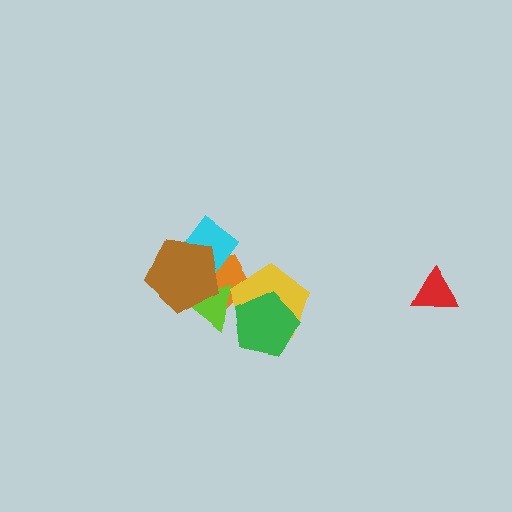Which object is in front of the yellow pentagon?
The green pentagon is in front of the yellow pentagon.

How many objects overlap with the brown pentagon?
3 objects overlap with the brown pentagon.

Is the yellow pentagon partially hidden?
Yes, it is partially covered by another shape.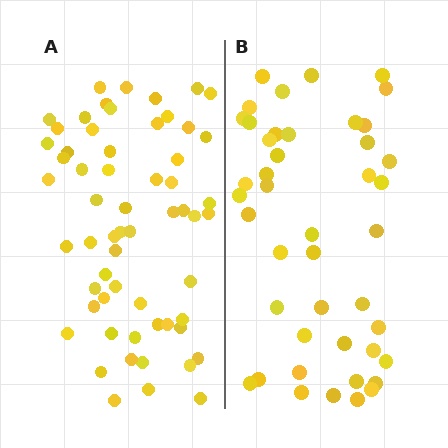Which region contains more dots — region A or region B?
Region A (the left region) has more dots.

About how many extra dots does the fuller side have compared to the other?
Region A has approximately 15 more dots than region B.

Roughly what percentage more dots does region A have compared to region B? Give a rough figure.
About 35% more.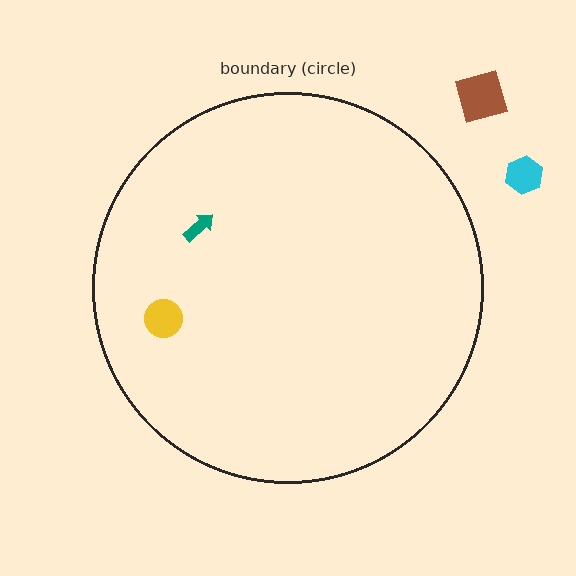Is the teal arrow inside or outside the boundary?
Inside.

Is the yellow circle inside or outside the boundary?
Inside.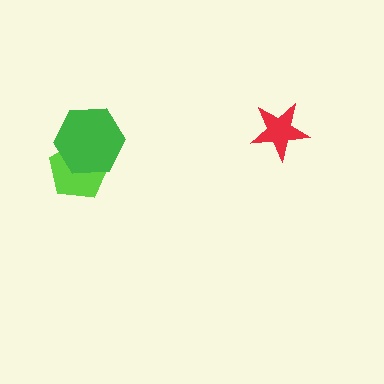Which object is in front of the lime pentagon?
The green hexagon is in front of the lime pentagon.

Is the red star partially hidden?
No, no other shape covers it.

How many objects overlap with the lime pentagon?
1 object overlaps with the lime pentagon.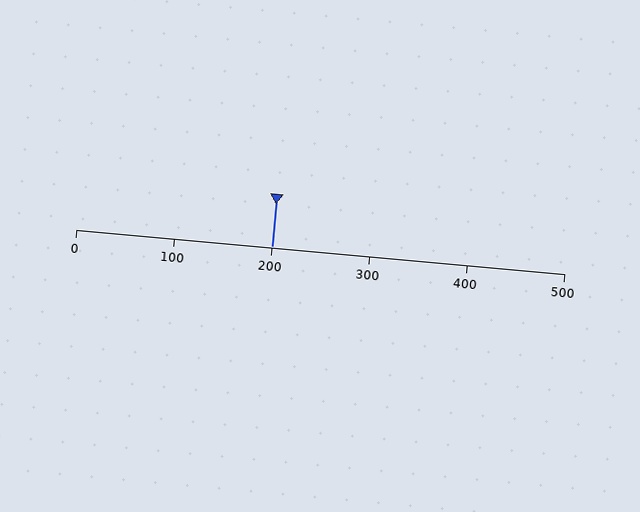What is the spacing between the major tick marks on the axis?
The major ticks are spaced 100 apart.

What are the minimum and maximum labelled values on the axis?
The axis runs from 0 to 500.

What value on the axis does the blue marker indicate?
The marker indicates approximately 200.